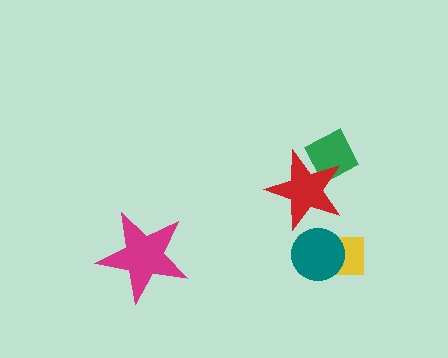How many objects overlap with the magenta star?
0 objects overlap with the magenta star.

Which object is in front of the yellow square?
The teal circle is in front of the yellow square.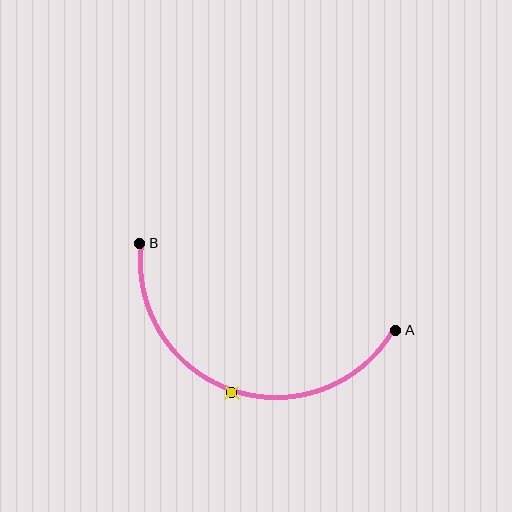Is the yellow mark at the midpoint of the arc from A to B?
Yes. The yellow mark lies on the arc at equal arc-length from both A and B — it is the arc midpoint.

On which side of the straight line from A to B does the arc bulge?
The arc bulges below the straight line connecting A and B.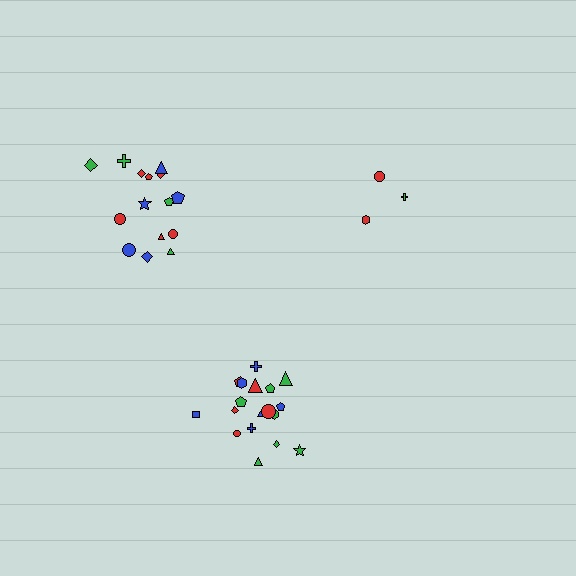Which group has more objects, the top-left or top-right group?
The top-left group.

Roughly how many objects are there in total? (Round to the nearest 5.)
Roughly 35 objects in total.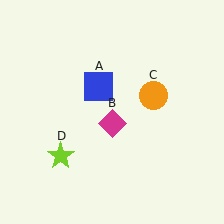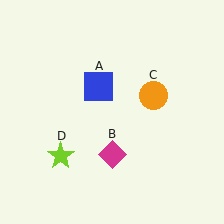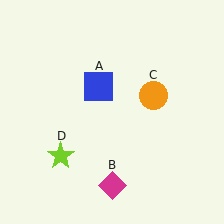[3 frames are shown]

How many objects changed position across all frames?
1 object changed position: magenta diamond (object B).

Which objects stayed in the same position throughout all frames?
Blue square (object A) and orange circle (object C) and lime star (object D) remained stationary.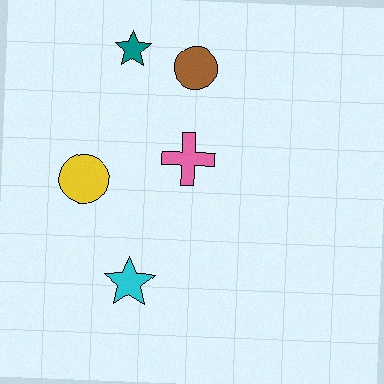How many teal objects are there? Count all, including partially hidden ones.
There is 1 teal object.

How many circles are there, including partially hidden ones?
There are 2 circles.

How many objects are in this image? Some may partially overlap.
There are 5 objects.